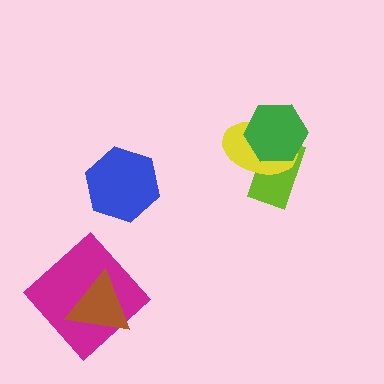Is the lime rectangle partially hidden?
Yes, it is partially covered by another shape.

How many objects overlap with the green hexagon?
2 objects overlap with the green hexagon.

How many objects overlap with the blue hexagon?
0 objects overlap with the blue hexagon.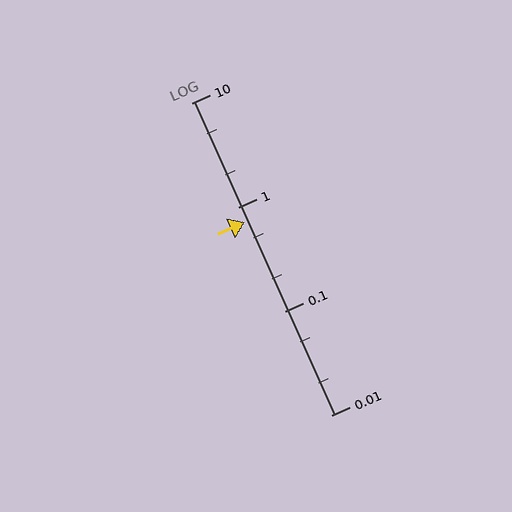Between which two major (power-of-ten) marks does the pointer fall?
The pointer is between 0.1 and 1.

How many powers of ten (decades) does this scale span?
The scale spans 3 decades, from 0.01 to 10.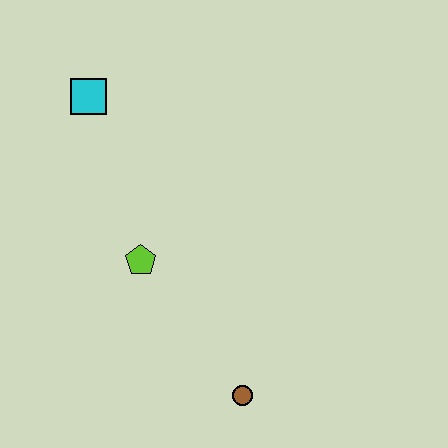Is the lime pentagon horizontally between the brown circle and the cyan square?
Yes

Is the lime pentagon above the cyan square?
No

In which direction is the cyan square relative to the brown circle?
The cyan square is above the brown circle.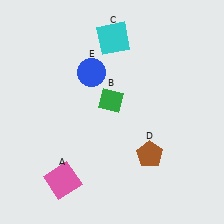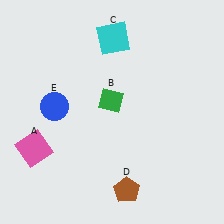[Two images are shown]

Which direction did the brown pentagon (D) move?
The brown pentagon (D) moved down.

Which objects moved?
The objects that moved are: the pink square (A), the brown pentagon (D), the blue circle (E).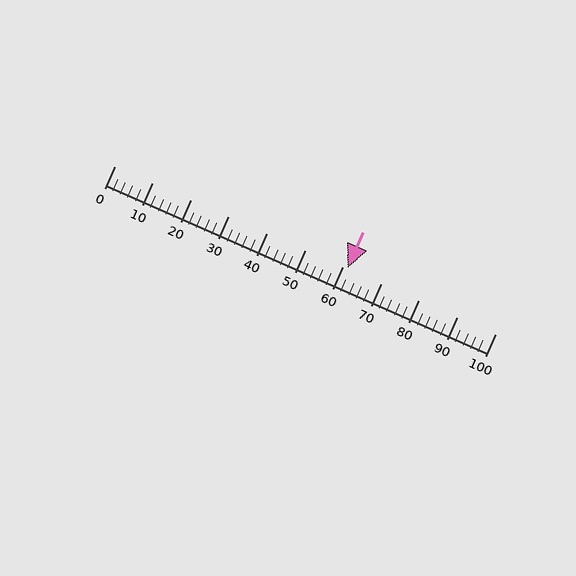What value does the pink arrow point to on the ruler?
The pink arrow points to approximately 61.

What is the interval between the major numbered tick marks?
The major tick marks are spaced 10 units apart.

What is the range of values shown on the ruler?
The ruler shows values from 0 to 100.